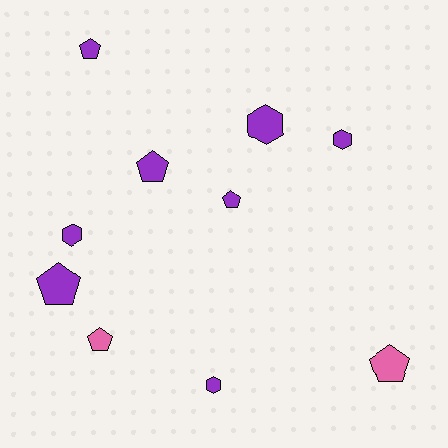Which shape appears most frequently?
Pentagon, with 6 objects.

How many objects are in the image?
There are 10 objects.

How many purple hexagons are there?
There are 4 purple hexagons.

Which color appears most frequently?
Purple, with 8 objects.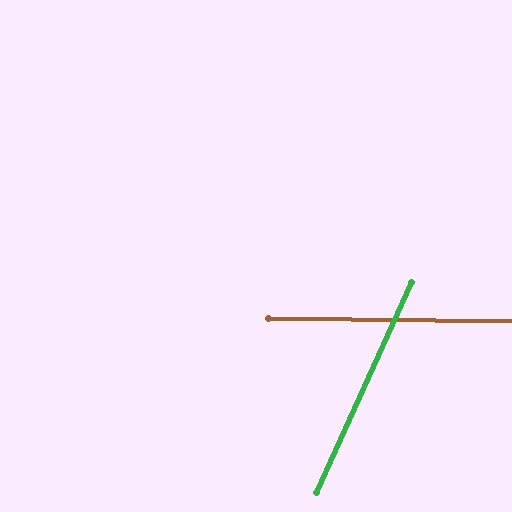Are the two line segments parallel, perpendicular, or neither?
Neither parallel nor perpendicular — they differ by about 66°.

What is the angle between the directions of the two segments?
Approximately 66 degrees.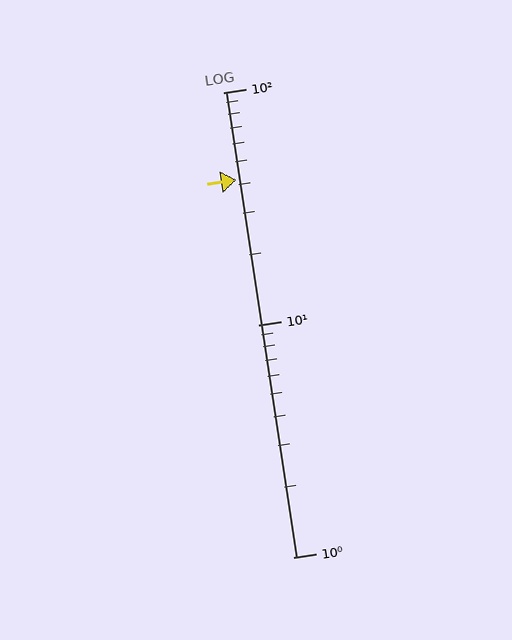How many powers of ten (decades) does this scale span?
The scale spans 2 decades, from 1 to 100.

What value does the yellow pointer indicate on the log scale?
The pointer indicates approximately 42.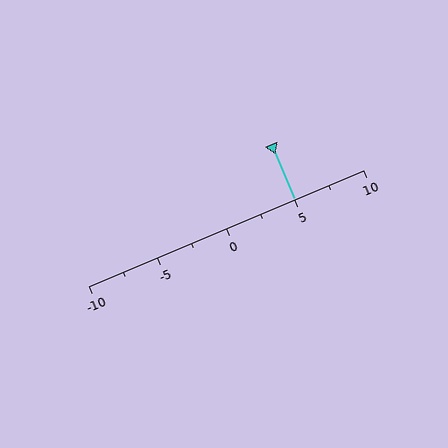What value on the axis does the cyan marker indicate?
The marker indicates approximately 5.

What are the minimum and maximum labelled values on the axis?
The axis runs from -10 to 10.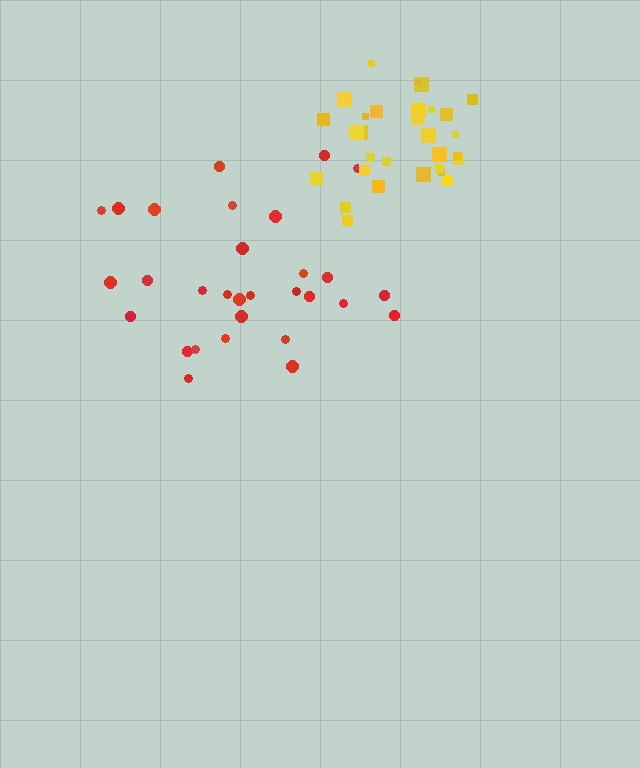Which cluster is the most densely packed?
Yellow.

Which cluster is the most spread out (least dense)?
Red.